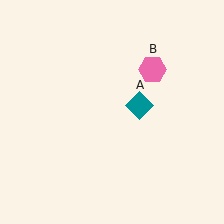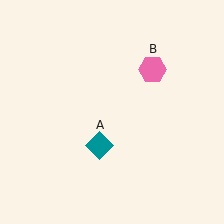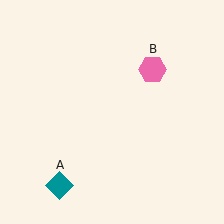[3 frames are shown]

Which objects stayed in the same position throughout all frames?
Pink hexagon (object B) remained stationary.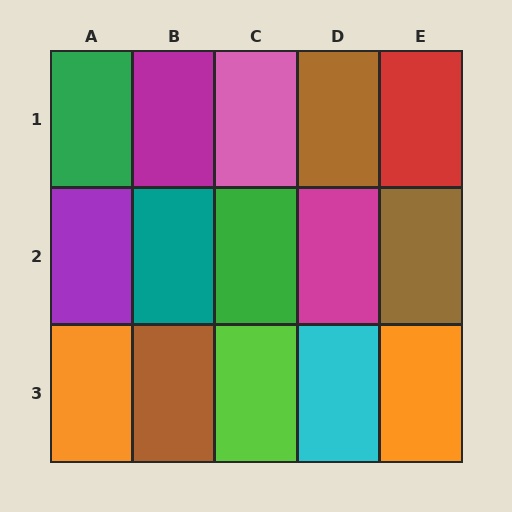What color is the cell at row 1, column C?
Pink.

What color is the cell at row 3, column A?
Orange.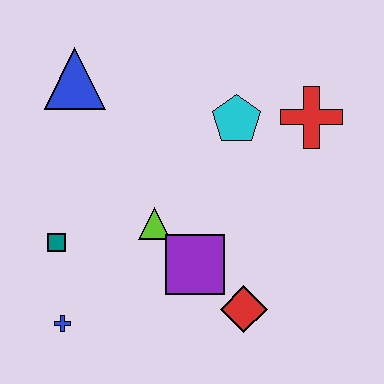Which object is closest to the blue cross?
The teal square is closest to the blue cross.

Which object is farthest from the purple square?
The blue triangle is farthest from the purple square.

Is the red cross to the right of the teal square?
Yes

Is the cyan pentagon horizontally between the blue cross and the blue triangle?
No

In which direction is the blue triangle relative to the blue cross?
The blue triangle is above the blue cross.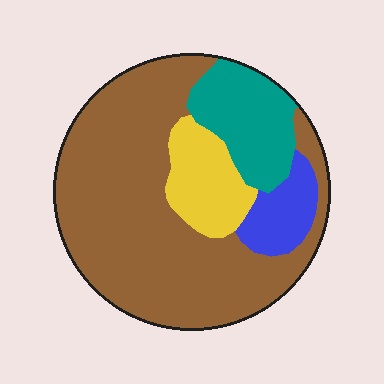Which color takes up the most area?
Brown, at roughly 65%.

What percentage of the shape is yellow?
Yellow takes up about one eighth (1/8) of the shape.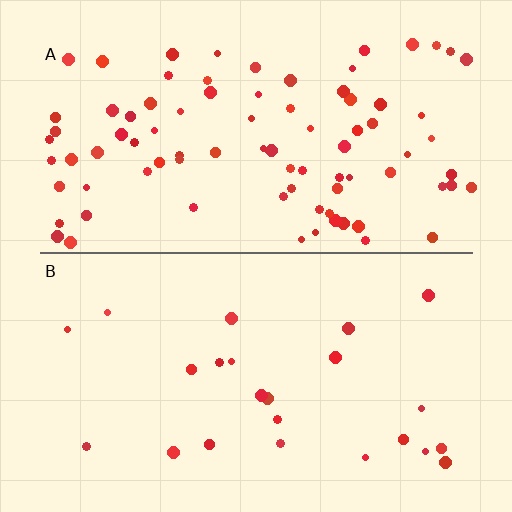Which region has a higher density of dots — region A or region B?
A (the top).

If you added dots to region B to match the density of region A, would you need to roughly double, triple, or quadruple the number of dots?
Approximately triple.